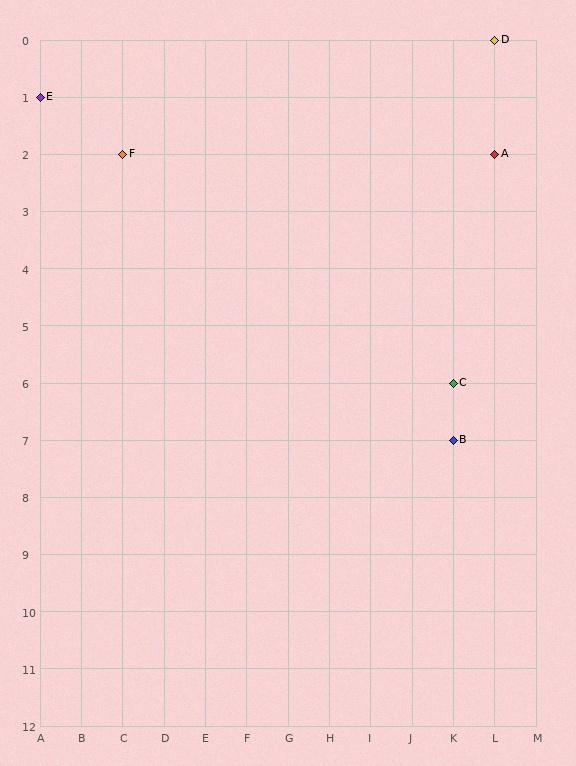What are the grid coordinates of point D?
Point D is at grid coordinates (L, 0).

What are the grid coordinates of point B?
Point B is at grid coordinates (K, 7).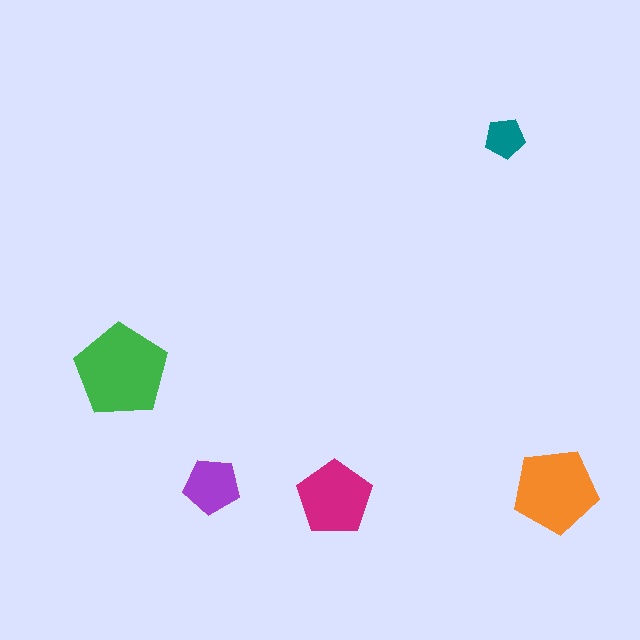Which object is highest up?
The teal pentagon is topmost.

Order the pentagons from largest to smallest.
the green one, the orange one, the magenta one, the purple one, the teal one.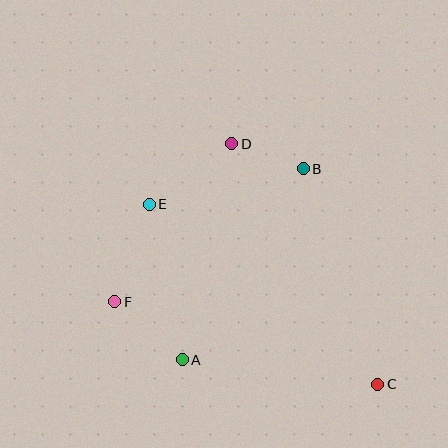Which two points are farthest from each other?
Points C and E are farthest from each other.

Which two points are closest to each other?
Points B and D are closest to each other.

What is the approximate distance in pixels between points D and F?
The distance between D and F is approximately 197 pixels.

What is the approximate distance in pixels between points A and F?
The distance between A and F is approximately 89 pixels.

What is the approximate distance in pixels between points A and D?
The distance between A and D is approximately 222 pixels.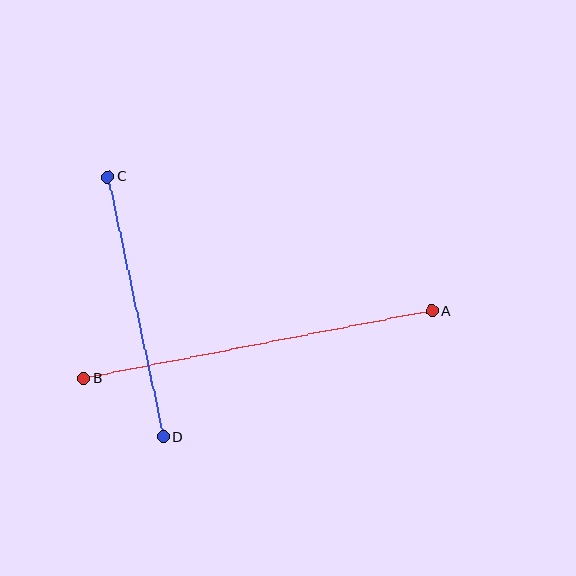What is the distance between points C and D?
The distance is approximately 266 pixels.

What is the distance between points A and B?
The distance is approximately 355 pixels.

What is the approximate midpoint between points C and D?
The midpoint is at approximately (135, 307) pixels.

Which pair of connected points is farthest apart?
Points A and B are farthest apart.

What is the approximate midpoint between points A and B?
The midpoint is at approximately (258, 345) pixels.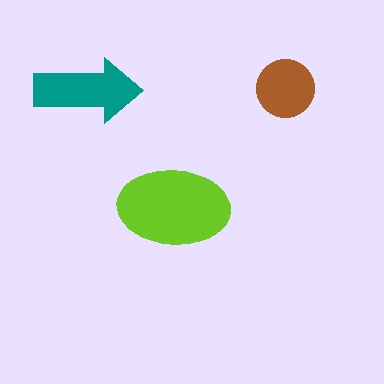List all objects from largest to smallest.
The lime ellipse, the teal arrow, the brown circle.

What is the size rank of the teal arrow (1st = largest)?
2nd.